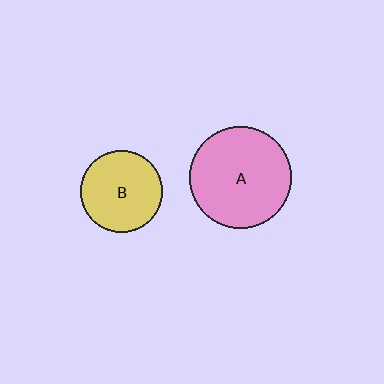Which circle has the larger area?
Circle A (pink).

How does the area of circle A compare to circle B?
Approximately 1.6 times.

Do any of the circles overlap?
No, none of the circles overlap.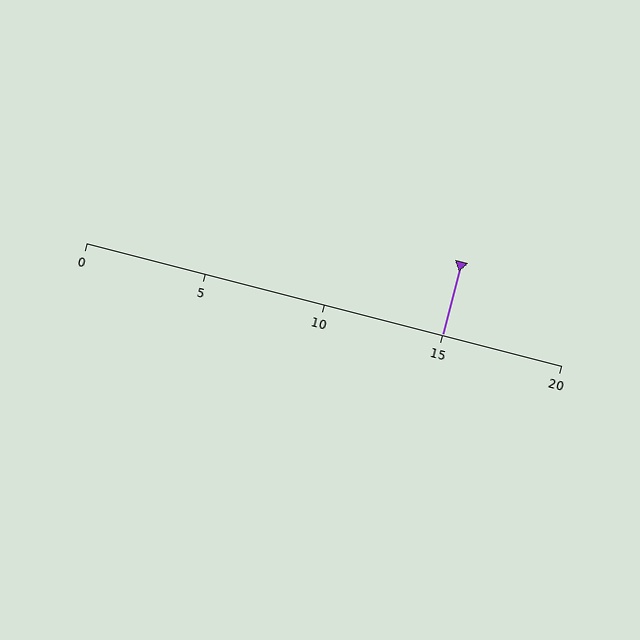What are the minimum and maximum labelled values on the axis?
The axis runs from 0 to 20.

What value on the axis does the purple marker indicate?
The marker indicates approximately 15.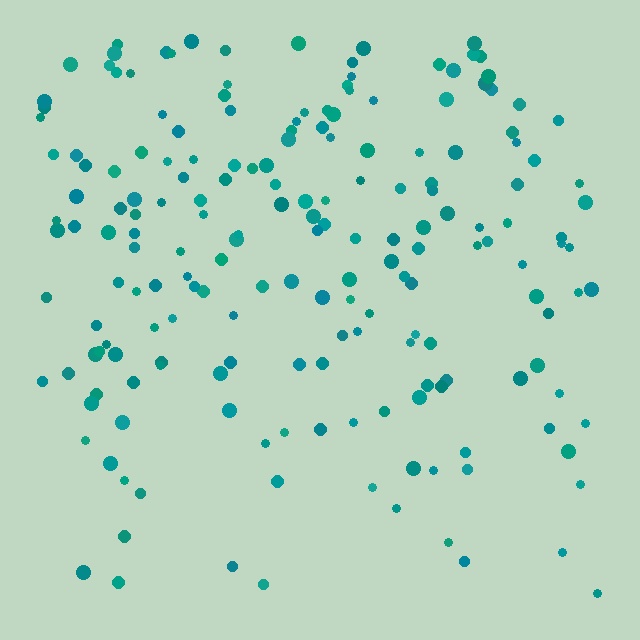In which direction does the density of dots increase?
From bottom to top, with the top side densest.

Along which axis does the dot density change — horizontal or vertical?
Vertical.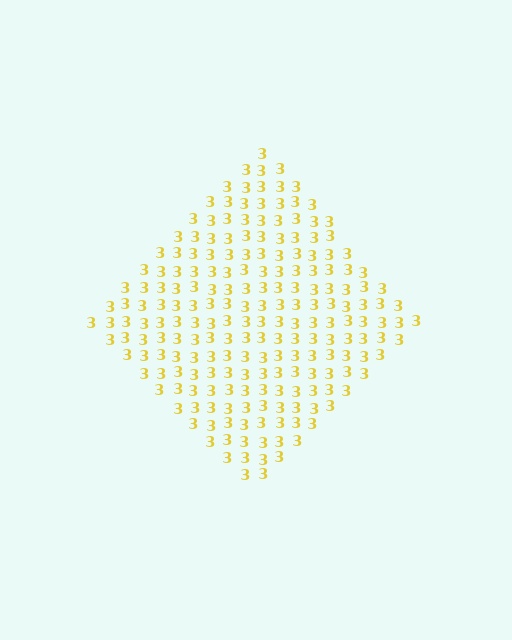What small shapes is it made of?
It is made of small digit 3's.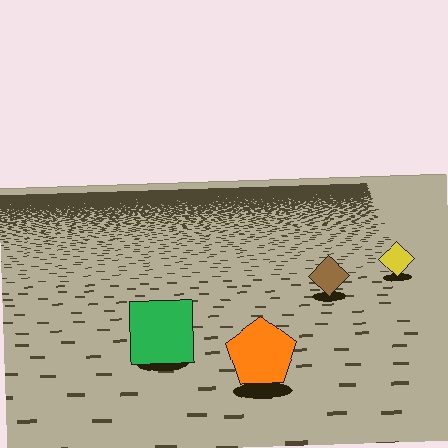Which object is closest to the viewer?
The orange pentagon is closest. The texture marks near it are larger and more spread out.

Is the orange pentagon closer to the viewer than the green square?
Yes. The orange pentagon is closer — you can tell from the texture gradient: the ground texture is coarser near it.